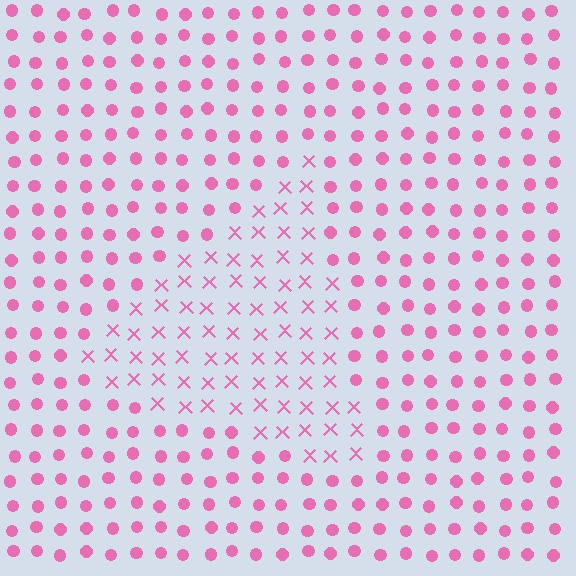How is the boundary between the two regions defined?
The boundary is defined by a change in element shape: X marks inside vs. circles outside. All elements share the same color and spacing.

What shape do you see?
I see a triangle.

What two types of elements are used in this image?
The image uses X marks inside the triangle region and circles outside it.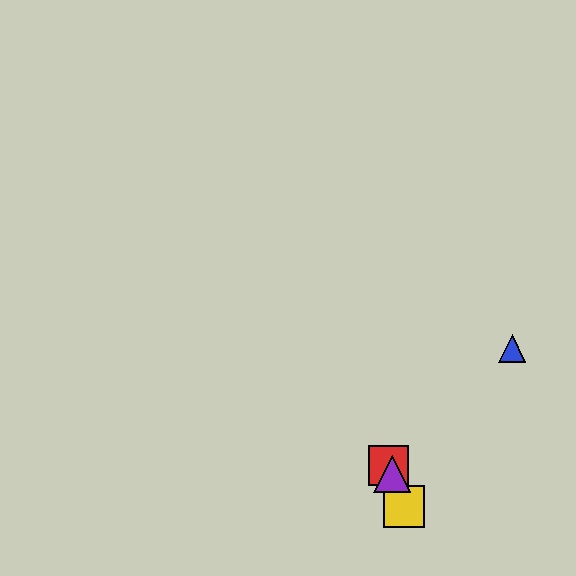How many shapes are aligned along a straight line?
4 shapes (the red square, the green square, the yellow square, the purple triangle) are aligned along a straight line.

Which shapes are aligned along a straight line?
The red square, the green square, the yellow square, the purple triangle are aligned along a straight line.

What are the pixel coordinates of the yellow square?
The yellow square is at (404, 507).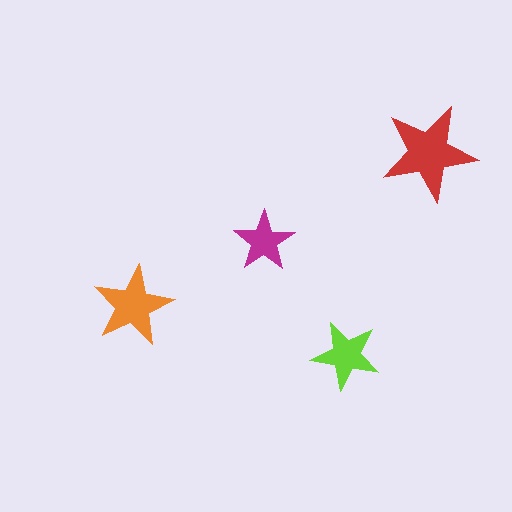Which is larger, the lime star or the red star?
The red one.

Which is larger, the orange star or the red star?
The red one.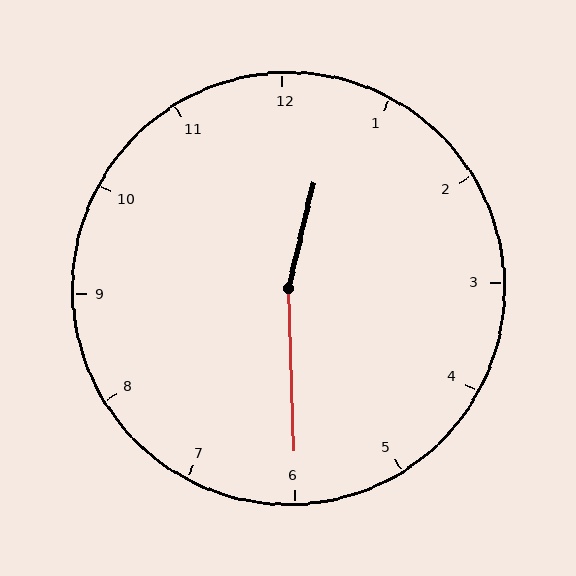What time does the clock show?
12:30.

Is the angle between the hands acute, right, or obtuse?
It is obtuse.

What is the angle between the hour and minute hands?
Approximately 165 degrees.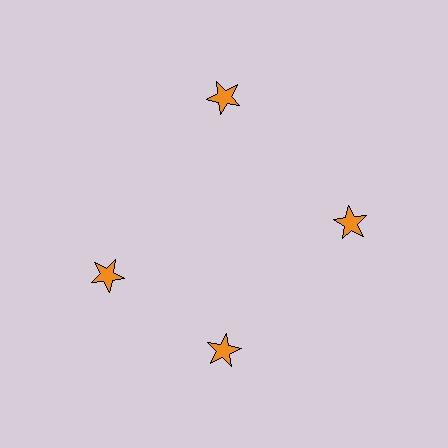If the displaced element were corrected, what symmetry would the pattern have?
It would have 4-fold rotational symmetry — the pattern would map onto itself every 90 degrees.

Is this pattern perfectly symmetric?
No. The 4 orange stars are arranged in a ring, but one element near the 9 o'clock position is rotated out of alignment along the ring, breaking the 4-fold rotational symmetry.